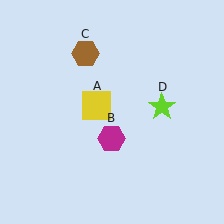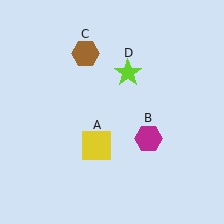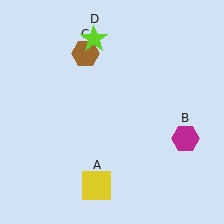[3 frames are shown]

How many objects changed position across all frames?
3 objects changed position: yellow square (object A), magenta hexagon (object B), lime star (object D).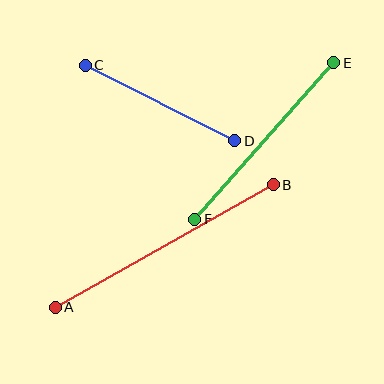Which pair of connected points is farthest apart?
Points A and B are farthest apart.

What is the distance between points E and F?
The distance is approximately 210 pixels.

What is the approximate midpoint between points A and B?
The midpoint is at approximately (164, 246) pixels.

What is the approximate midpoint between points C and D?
The midpoint is at approximately (160, 103) pixels.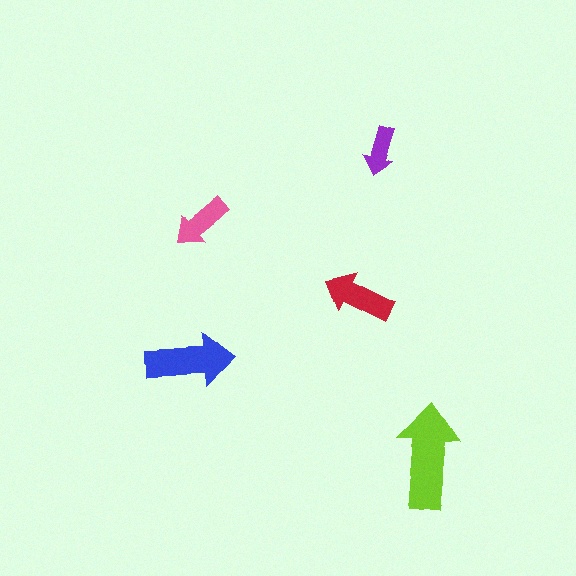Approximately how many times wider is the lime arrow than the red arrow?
About 1.5 times wider.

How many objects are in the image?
There are 5 objects in the image.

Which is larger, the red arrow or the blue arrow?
The blue one.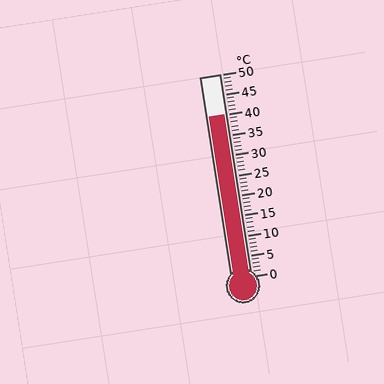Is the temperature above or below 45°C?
The temperature is below 45°C.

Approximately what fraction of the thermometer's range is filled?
The thermometer is filled to approximately 80% of its range.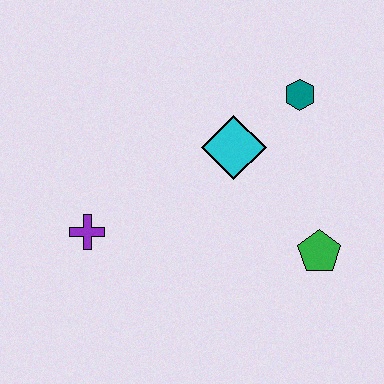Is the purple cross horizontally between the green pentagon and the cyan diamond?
No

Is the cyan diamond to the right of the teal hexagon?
No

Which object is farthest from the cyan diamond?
The purple cross is farthest from the cyan diamond.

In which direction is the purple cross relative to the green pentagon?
The purple cross is to the left of the green pentagon.